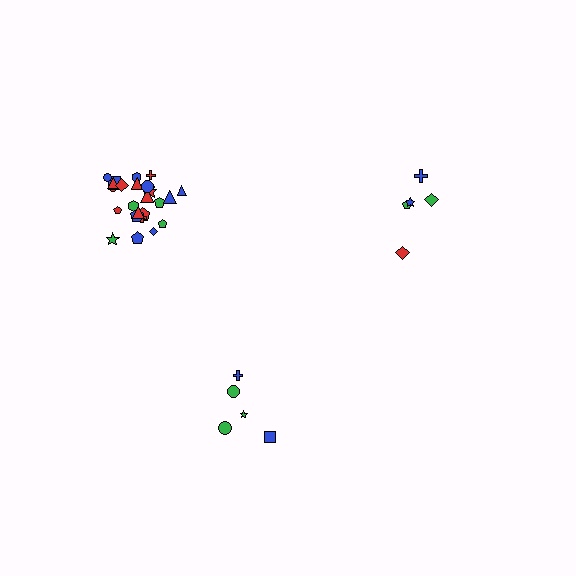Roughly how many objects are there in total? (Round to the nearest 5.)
Roughly 35 objects in total.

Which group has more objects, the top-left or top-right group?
The top-left group.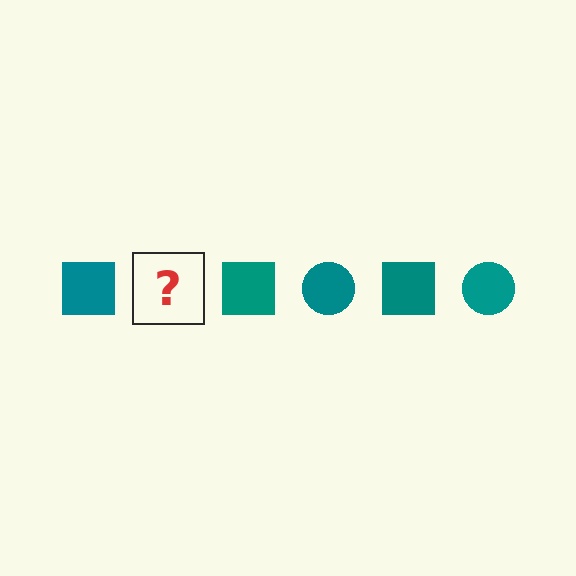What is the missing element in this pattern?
The missing element is a teal circle.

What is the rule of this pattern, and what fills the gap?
The rule is that the pattern cycles through square, circle shapes in teal. The gap should be filled with a teal circle.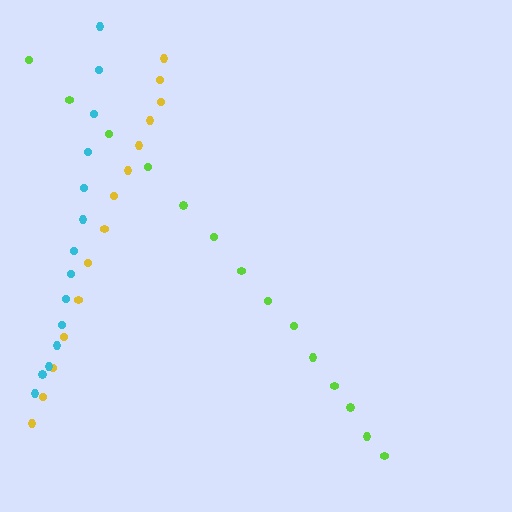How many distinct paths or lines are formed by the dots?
There are 3 distinct paths.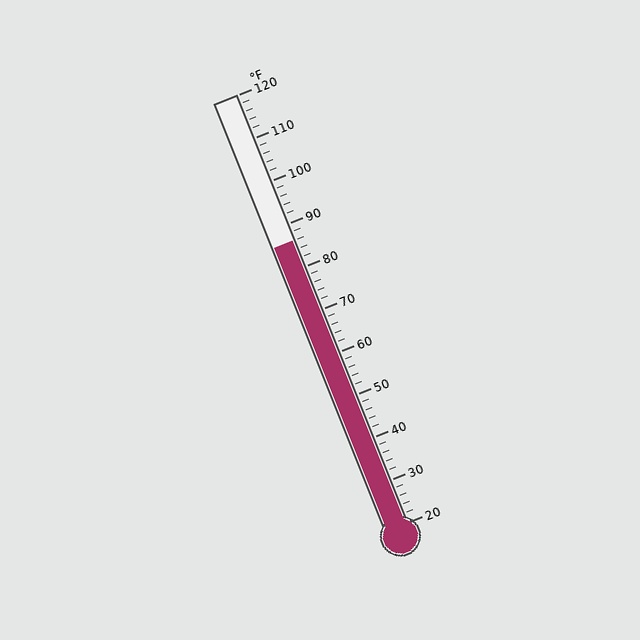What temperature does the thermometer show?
The thermometer shows approximately 86°F.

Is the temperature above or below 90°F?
The temperature is below 90°F.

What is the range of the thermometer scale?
The thermometer scale ranges from 20°F to 120°F.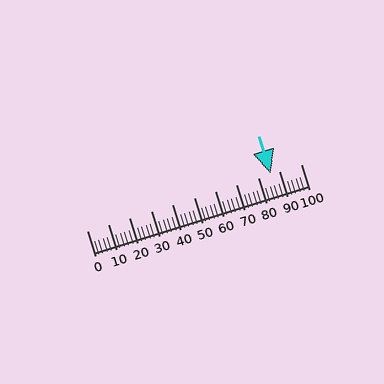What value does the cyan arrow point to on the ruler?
The cyan arrow points to approximately 86.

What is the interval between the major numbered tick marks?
The major tick marks are spaced 10 units apart.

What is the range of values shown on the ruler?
The ruler shows values from 0 to 100.